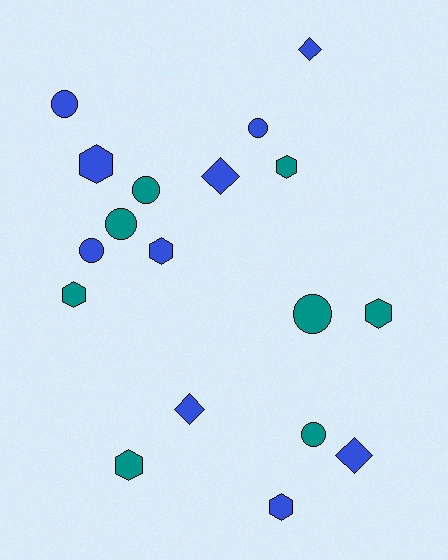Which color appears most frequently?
Blue, with 10 objects.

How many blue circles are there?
There are 3 blue circles.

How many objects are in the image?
There are 18 objects.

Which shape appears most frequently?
Hexagon, with 7 objects.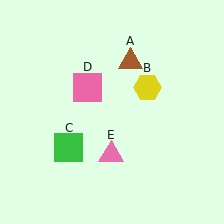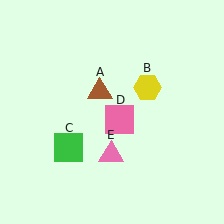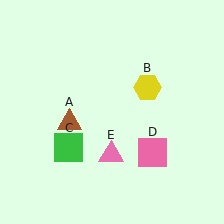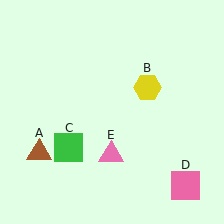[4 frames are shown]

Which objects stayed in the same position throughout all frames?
Yellow hexagon (object B) and green square (object C) and pink triangle (object E) remained stationary.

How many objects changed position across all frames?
2 objects changed position: brown triangle (object A), pink square (object D).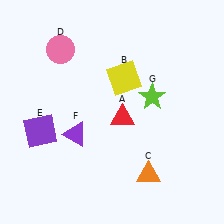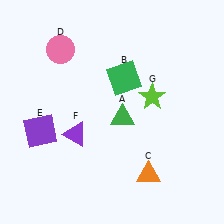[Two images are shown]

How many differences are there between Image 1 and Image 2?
There are 2 differences between the two images.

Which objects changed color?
A changed from red to green. B changed from yellow to green.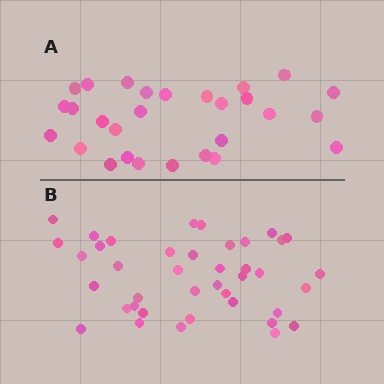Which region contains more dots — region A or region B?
Region B (the bottom region) has more dots.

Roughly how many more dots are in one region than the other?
Region B has roughly 12 or so more dots than region A.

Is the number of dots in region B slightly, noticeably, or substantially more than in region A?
Region B has noticeably more, but not dramatically so. The ratio is roughly 1.4 to 1.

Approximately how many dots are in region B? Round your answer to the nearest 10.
About 40 dots.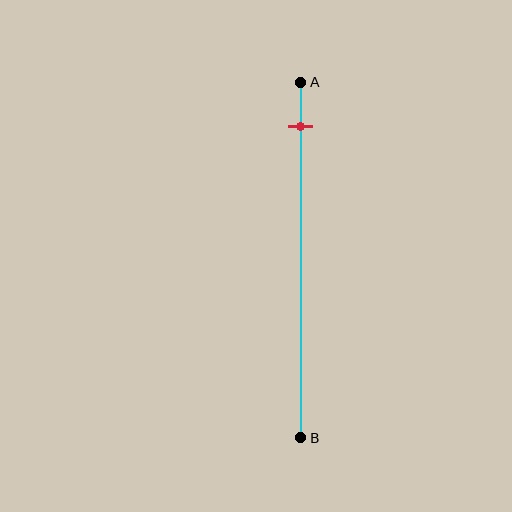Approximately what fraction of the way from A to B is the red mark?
The red mark is approximately 15% of the way from A to B.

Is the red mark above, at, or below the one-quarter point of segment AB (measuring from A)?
The red mark is above the one-quarter point of segment AB.